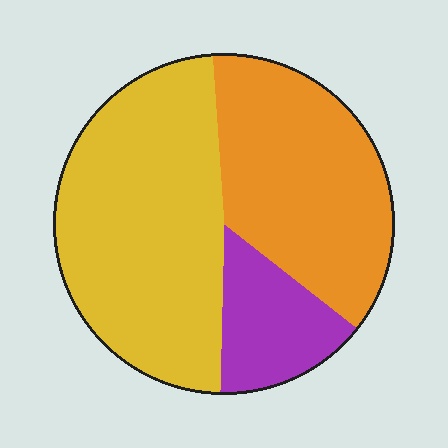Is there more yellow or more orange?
Yellow.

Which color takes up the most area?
Yellow, at roughly 50%.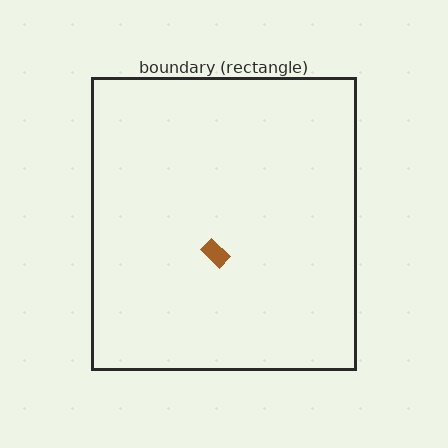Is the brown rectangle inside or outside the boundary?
Inside.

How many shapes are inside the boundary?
1 inside, 0 outside.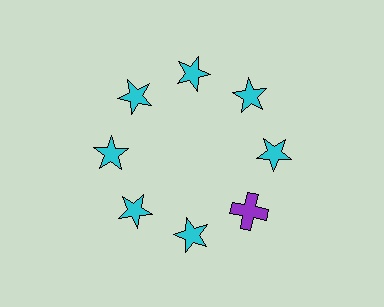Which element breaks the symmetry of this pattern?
The purple cross at roughly the 4 o'clock position breaks the symmetry. All other shapes are cyan stars.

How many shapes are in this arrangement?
There are 8 shapes arranged in a ring pattern.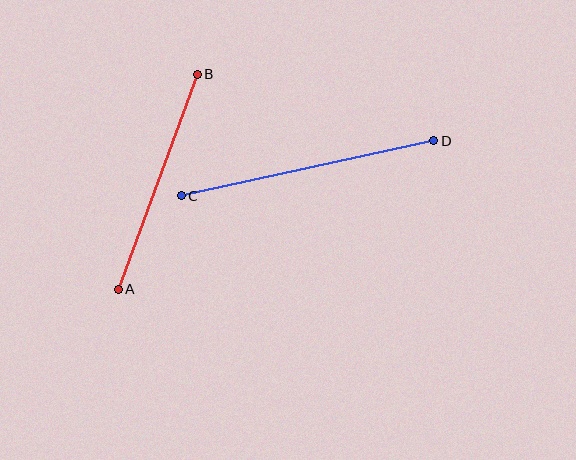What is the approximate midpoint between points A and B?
The midpoint is at approximately (158, 182) pixels.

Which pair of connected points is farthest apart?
Points C and D are farthest apart.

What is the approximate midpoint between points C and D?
The midpoint is at approximately (307, 168) pixels.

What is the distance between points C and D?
The distance is approximately 258 pixels.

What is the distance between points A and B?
The distance is approximately 229 pixels.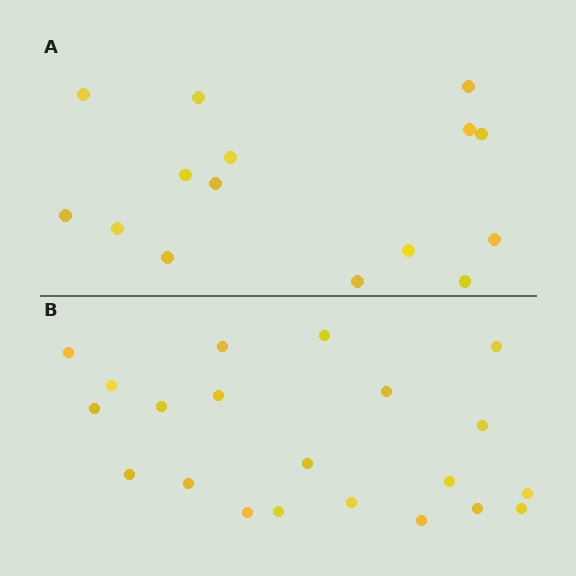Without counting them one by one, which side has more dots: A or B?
Region B (the bottom region) has more dots.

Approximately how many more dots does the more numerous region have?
Region B has about 6 more dots than region A.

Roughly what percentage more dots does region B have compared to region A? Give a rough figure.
About 40% more.